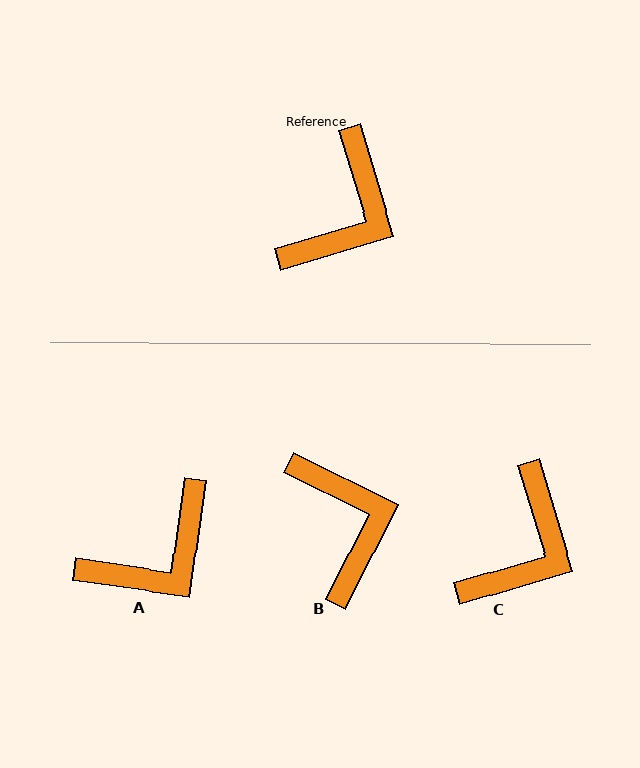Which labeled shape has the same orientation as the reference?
C.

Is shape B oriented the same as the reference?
No, it is off by about 47 degrees.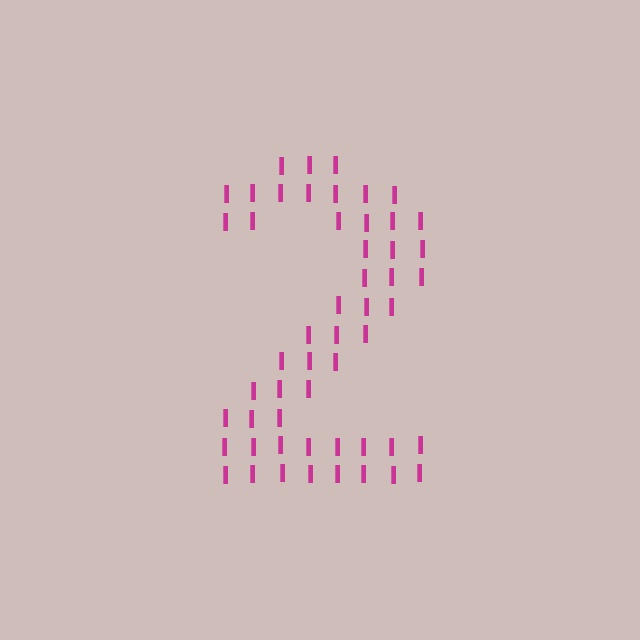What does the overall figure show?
The overall figure shows the digit 2.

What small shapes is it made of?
It is made of small letter I's.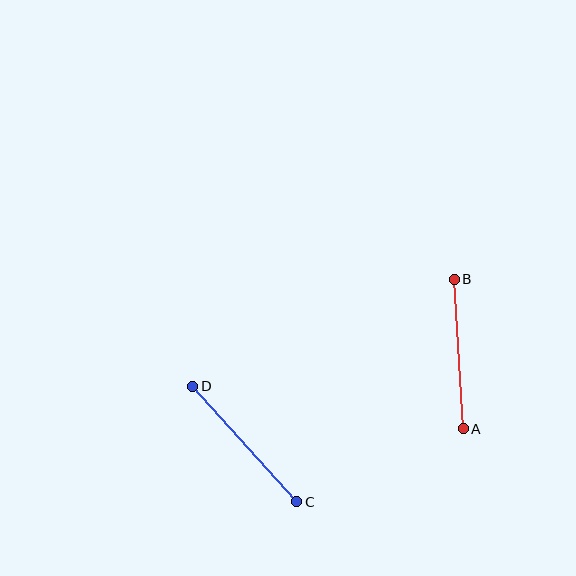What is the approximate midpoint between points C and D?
The midpoint is at approximately (245, 444) pixels.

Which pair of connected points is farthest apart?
Points C and D are farthest apart.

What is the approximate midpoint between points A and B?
The midpoint is at approximately (459, 354) pixels.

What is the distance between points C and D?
The distance is approximately 155 pixels.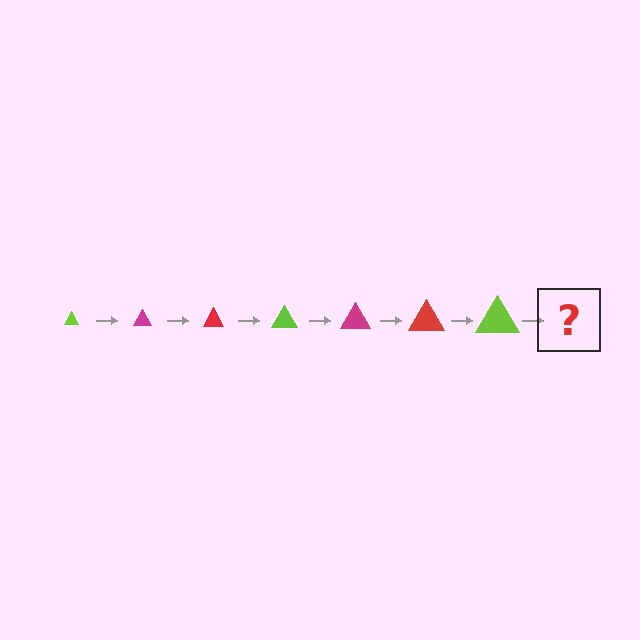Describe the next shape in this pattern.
It should be a magenta triangle, larger than the previous one.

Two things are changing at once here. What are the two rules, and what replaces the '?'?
The two rules are that the triangle grows larger each step and the color cycles through lime, magenta, and red. The '?' should be a magenta triangle, larger than the previous one.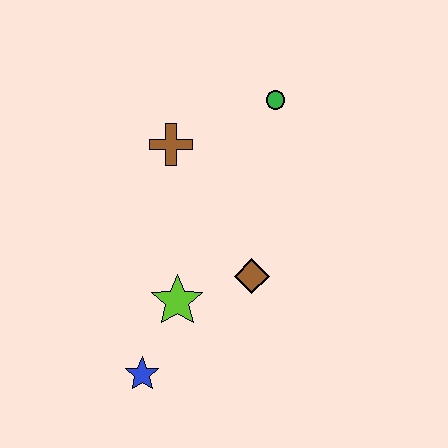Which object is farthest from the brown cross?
The blue star is farthest from the brown cross.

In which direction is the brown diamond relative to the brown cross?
The brown diamond is below the brown cross.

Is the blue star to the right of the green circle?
No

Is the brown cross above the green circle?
No